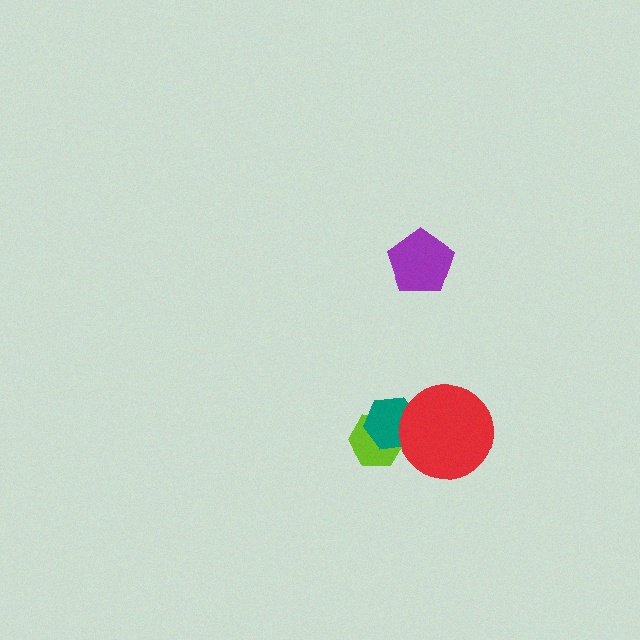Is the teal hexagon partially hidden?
Yes, it is partially covered by another shape.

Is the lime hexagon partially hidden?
Yes, it is partially covered by another shape.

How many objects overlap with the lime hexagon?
1 object overlaps with the lime hexagon.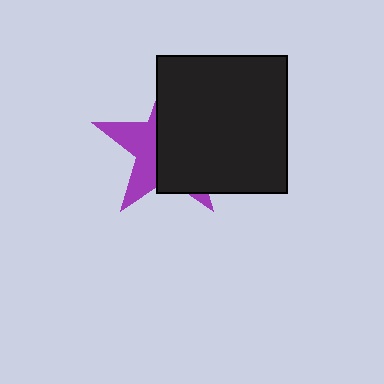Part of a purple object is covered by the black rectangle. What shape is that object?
It is a star.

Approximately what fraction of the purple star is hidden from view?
Roughly 62% of the purple star is hidden behind the black rectangle.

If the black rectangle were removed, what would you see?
You would see the complete purple star.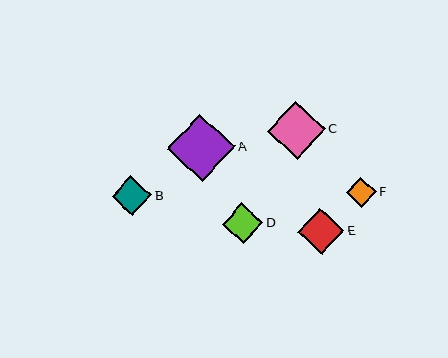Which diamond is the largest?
Diamond A is the largest with a size of approximately 67 pixels.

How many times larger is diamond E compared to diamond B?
Diamond E is approximately 1.2 times the size of diamond B.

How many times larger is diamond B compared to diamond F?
Diamond B is approximately 1.3 times the size of diamond F.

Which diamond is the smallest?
Diamond F is the smallest with a size of approximately 30 pixels.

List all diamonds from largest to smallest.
From largest to smallest: A, C, E, D, B, F.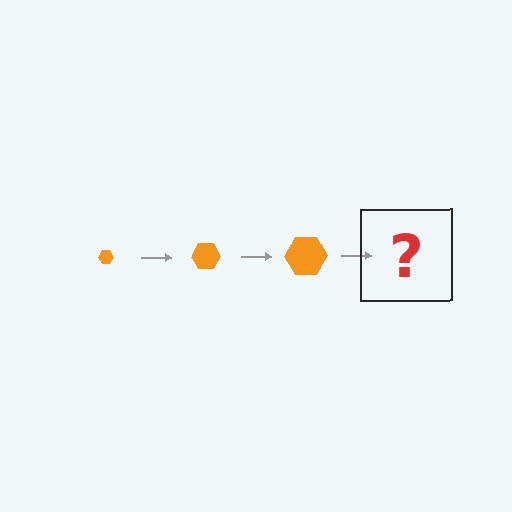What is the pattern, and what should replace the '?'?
The pattern is that the hexagon gets progressively larger each step. The '?' should be an orange hexagon, larger than the previous one.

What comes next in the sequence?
The next element should be an orange hexagon, larger than the previous one.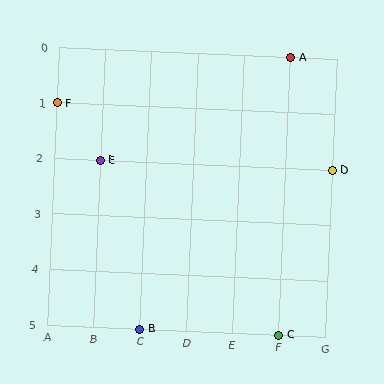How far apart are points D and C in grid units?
Points D and C are 1 column and 3 rows apart (about 3.2 grid units diagonally).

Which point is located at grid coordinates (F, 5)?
Point C is at (F, 5).